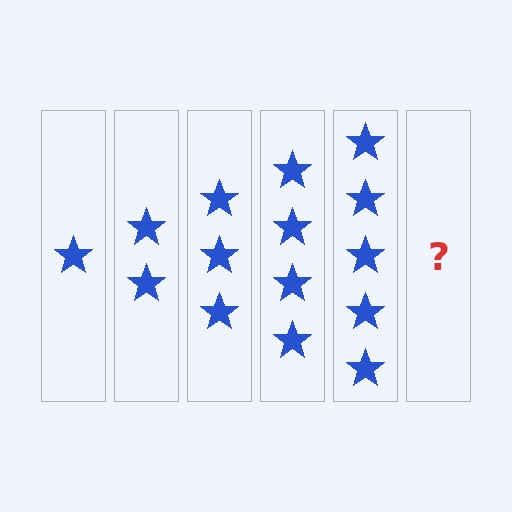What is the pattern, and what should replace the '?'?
The pattern is that each step adds one more star. The '?' should be 6 stars.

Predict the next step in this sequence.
The next step is 6 stars.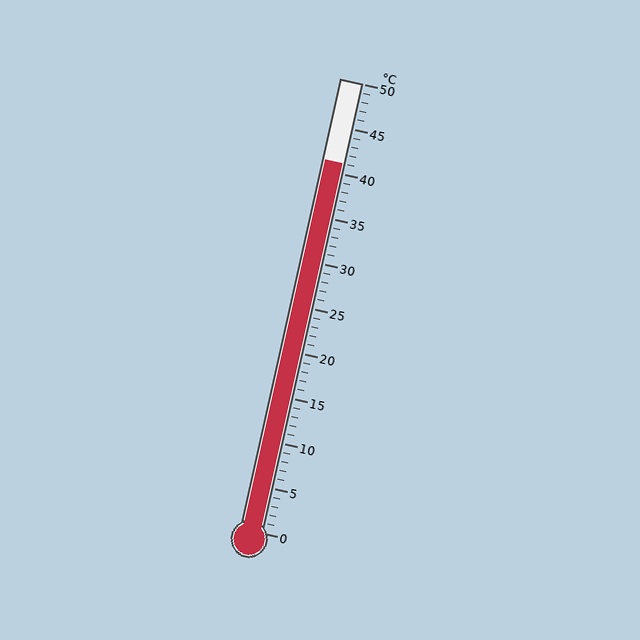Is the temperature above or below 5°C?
The temperature is above 5°C.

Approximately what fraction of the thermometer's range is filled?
The thermometer is filled to approximately 80% of its range.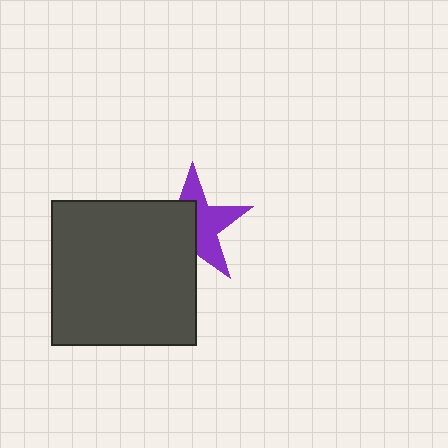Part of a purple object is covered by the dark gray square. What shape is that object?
It is a star.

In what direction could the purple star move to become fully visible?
The purple star could move toward the upper-right. That would shift it out from behind the dark gray square entirely.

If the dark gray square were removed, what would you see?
You would see the complete purple star.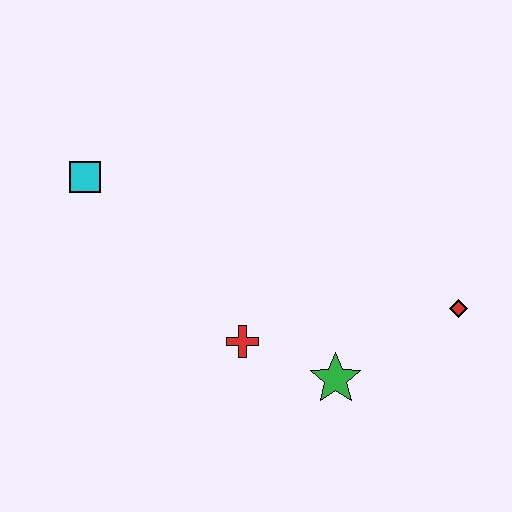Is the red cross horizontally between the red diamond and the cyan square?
Yes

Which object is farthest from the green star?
The cyan square is farthest from the green star.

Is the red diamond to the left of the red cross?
No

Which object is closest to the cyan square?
The red cross is closest to the cyan square.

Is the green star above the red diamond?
No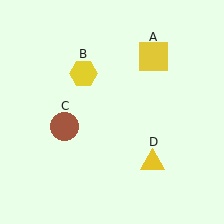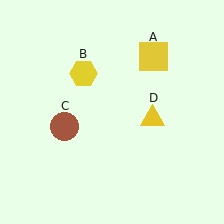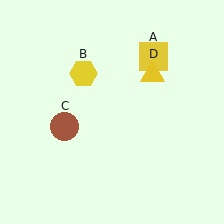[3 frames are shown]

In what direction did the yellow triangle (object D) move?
The yellow triangle (object D) moved up.